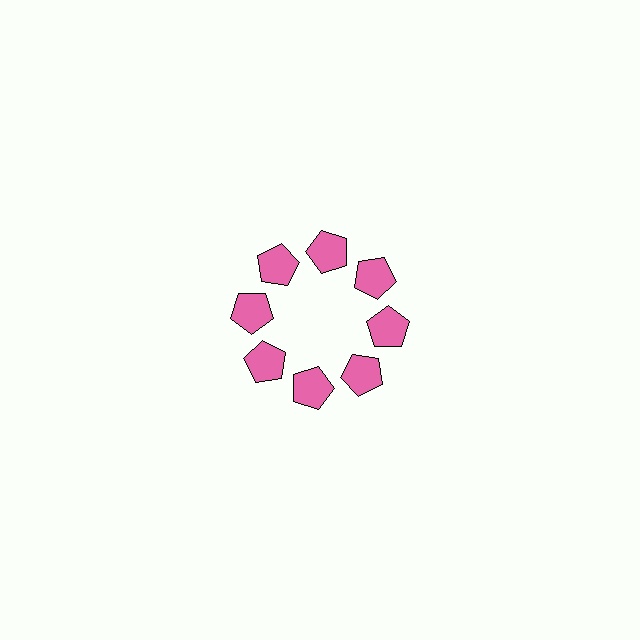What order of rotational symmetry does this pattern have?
This pattern has 8-fold rotational symmetry.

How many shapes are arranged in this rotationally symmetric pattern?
There are 8 shapes, arranged in 8 groups of 1.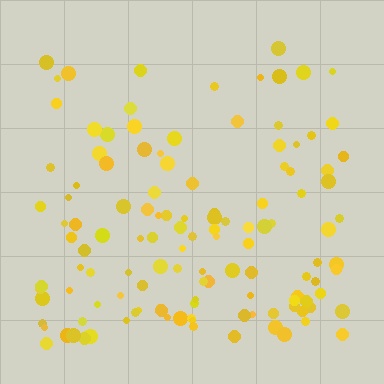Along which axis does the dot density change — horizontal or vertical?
Vertical.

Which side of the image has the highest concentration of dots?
The bottom.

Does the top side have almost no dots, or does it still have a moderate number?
Still a moderate number, just noticeably fewer than the bottom.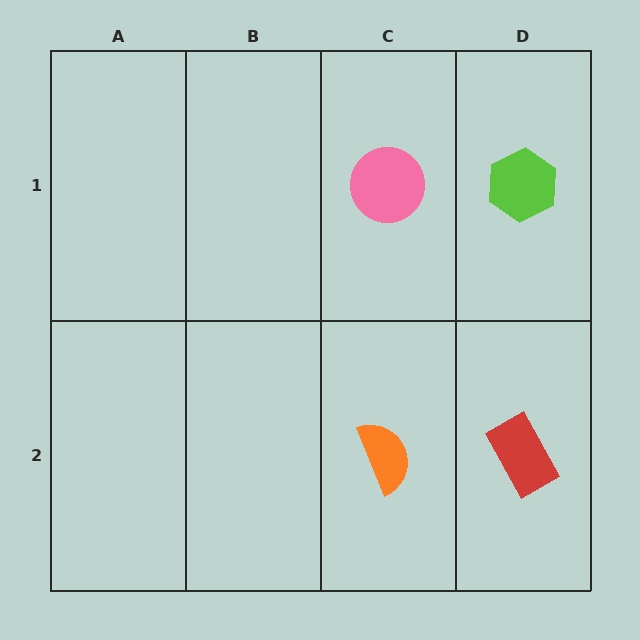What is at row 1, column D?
A lime hexagon.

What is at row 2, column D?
A red rectangle.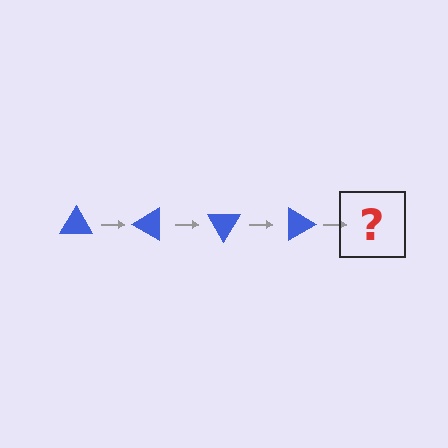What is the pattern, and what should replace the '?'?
The pattern is that the triangle rotates 30 degrees each step. The '?' should be a blue triangle rotated 120 degrees.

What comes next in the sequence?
The next element should be a blue triangle rotated 120 degrees.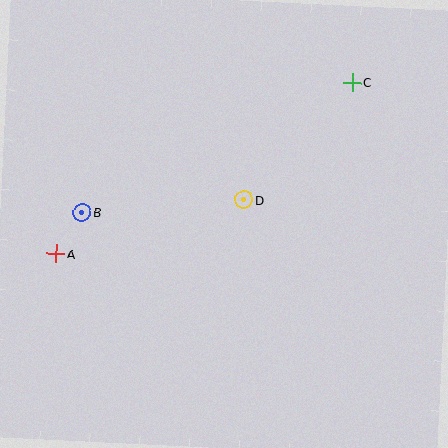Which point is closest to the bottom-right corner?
Point D is closest to the bottom-right corner.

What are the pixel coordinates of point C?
Point C is at (352, 82).